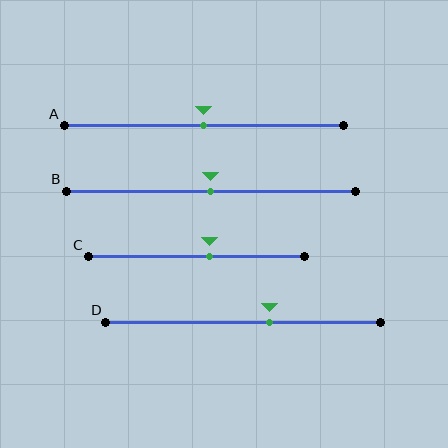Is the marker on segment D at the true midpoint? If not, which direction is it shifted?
No, the marker on segment D is shifted to the right by about 10% of the segment length.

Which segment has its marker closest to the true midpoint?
Segment A has its marker closest to the true midpoint.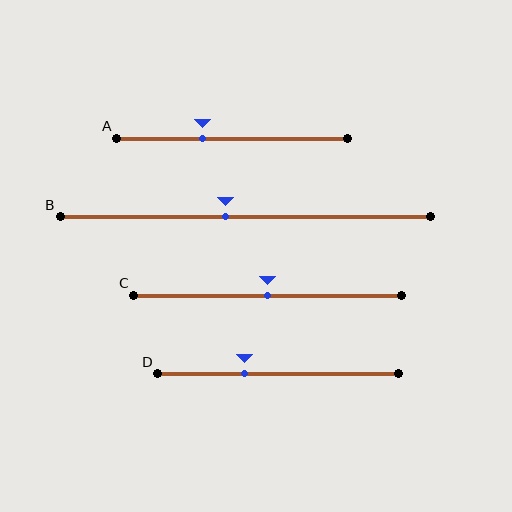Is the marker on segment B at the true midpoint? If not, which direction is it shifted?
No, the marker on segment B is shifted to the left by about 5% of the segment length.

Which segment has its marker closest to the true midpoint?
Segment C has its marker closest to the true midpoint.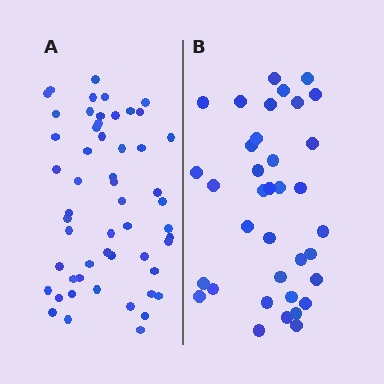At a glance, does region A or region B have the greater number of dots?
Region A (the left region) has more dots.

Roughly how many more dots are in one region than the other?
Region A has approximately 20 more dots than region B.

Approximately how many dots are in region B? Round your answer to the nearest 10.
About 40 dots. (The exact count is 36, which rounds to 40.)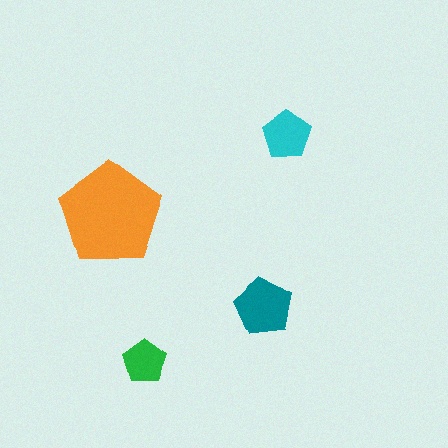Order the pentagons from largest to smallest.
the orange one, the teal one, the cyan one, the green one.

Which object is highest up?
The cyan pentagon is topmost.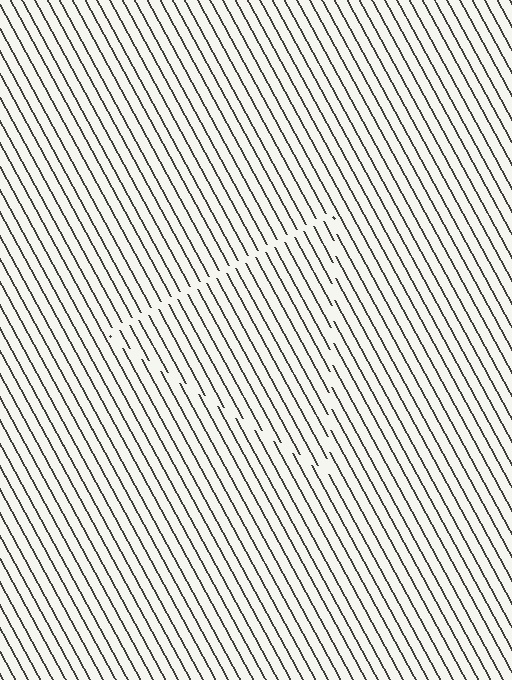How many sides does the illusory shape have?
3 sides — the line-ends trace a triangle.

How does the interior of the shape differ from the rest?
The interior of the shape contains the same grating, shifted by half a period — the contour is defined by the phase discontinuity where line-ends from the inner and outer gratings abut.